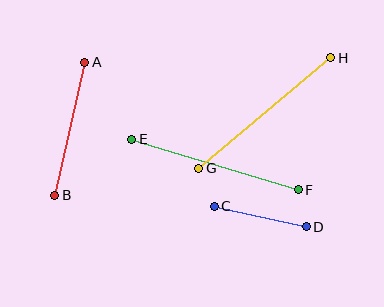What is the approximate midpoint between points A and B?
The midpoint is at approximately (70, 129) pixels.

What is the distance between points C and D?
The distance is approximately 94 pixels.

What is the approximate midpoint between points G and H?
The midpoint is at approximately (265, 113) pixels.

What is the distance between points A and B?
The distance is approximately 136 pixels.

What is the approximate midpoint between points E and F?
The midpoint is at approximately (215, 165) pixels.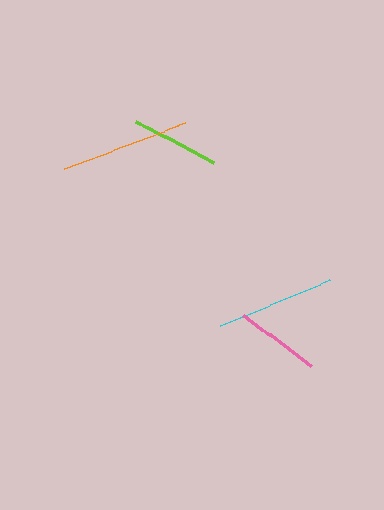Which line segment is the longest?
The orange line is the longest at approximately 129 pixels.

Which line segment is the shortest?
The pink line is the shortest at approximately 85 pixels.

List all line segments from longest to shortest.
From longest to shortest: orange, cyan, lime, pink.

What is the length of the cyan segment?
The cyan segment is approximately 119 pixels long.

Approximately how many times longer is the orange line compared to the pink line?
The orange line is approximately 1.5 times the length of the pink line.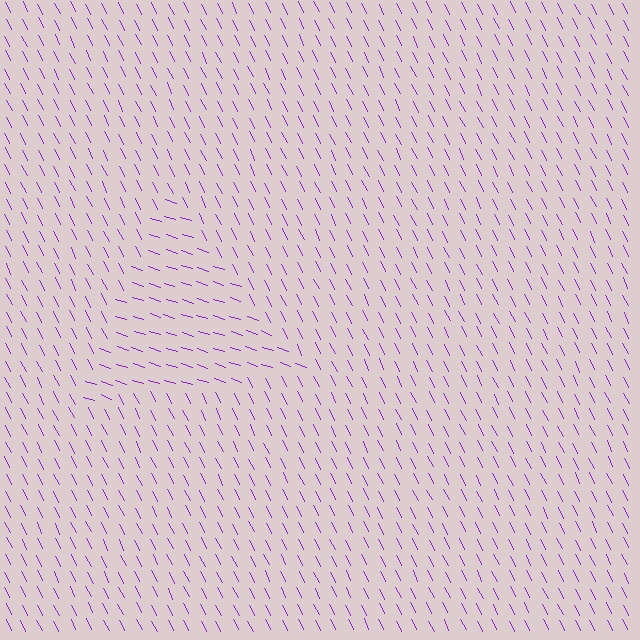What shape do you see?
I see a triangle.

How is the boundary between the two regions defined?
The boundary is defined purely by a change in line orientation (approximately 45 degrees difference). All lines are the same color and thickness.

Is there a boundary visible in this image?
Yes, there is a texture boundary formed by a change in line orientation.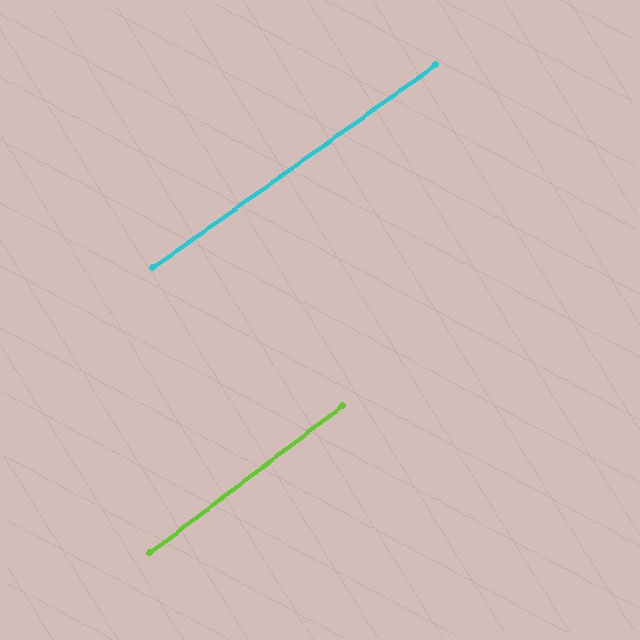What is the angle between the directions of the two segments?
Approximately 2 degrees.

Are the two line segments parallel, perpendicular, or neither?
Parallel — their directions differ by only 1.6°.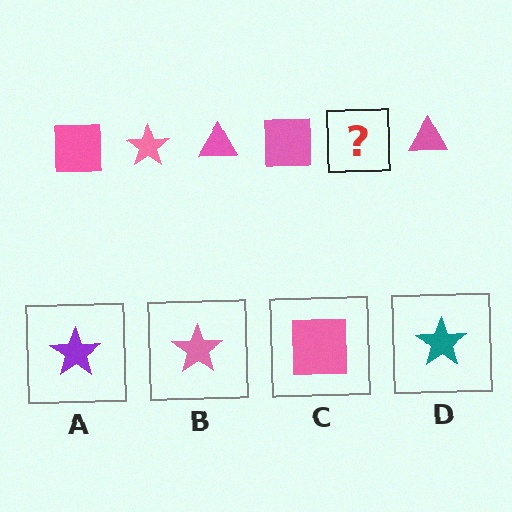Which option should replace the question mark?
Option B.